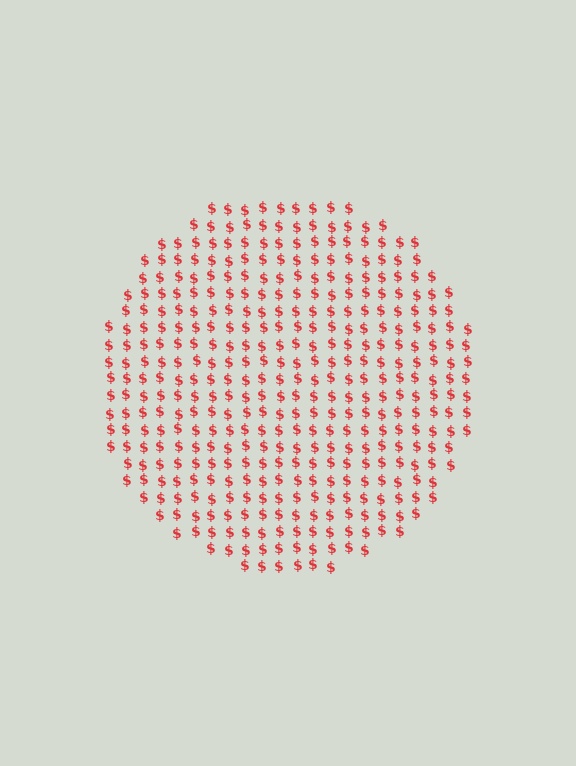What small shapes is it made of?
It is made of small dollar signs.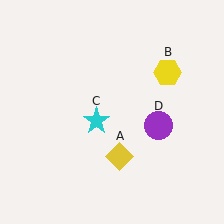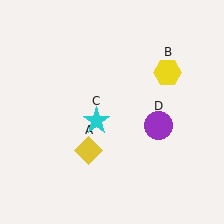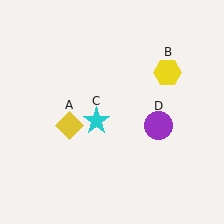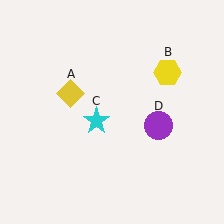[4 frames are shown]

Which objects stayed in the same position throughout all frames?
Yellow hexagon (object B) and cyan star (object C) and purple circle (object D) remained stationary.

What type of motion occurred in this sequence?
The yellow diamond (object A) rotated clockwise around the center of the scene.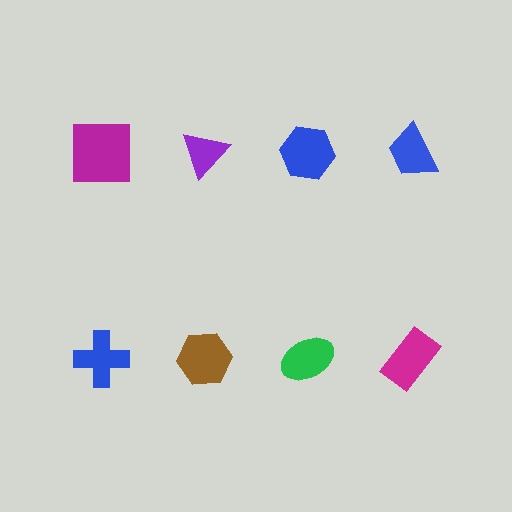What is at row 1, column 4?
A blue trapezoid.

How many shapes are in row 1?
4 shapes.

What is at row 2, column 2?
A brown hexagon.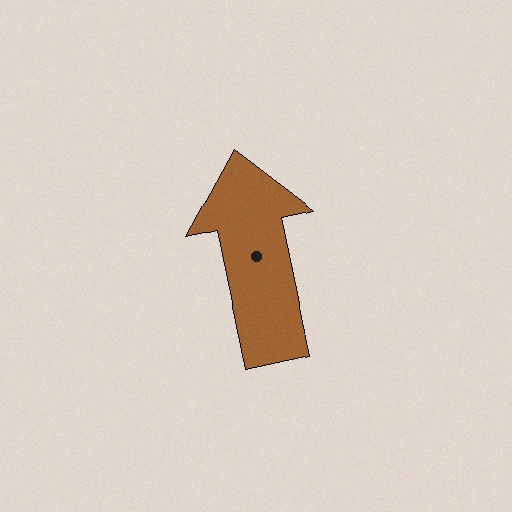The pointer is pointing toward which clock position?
Roughly 12 o'clock.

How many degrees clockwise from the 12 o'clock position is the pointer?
Approximately 348 degrees.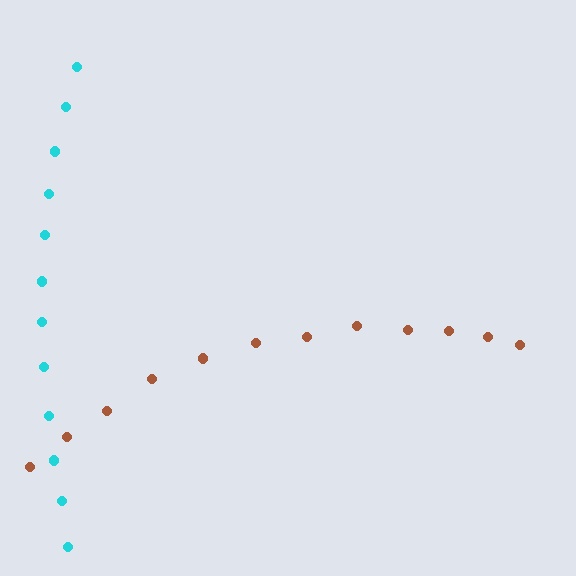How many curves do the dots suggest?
There are 2 distinct paths.